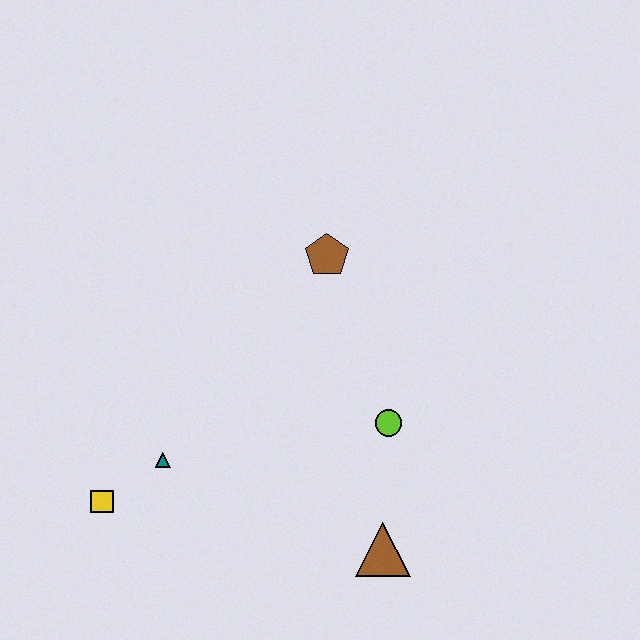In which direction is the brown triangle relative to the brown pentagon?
The brown triangle is below the brown pentagon.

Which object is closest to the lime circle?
The brown triangle is closest to the lime circle.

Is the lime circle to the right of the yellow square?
Yes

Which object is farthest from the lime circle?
The yellow square is farthest from the lime circle.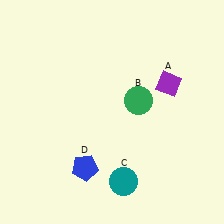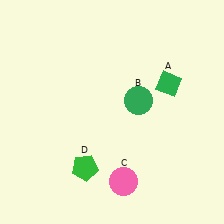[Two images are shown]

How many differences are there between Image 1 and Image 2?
There are 3 differences between the two images.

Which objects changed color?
A changed from purple to green. C changed from teal to pink. D changed from blue to green.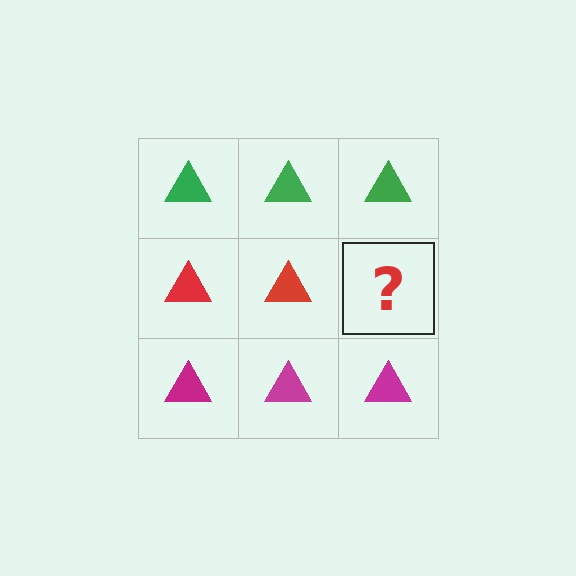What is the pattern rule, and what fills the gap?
The rule is that each row has a consistent color. The gap should be filled with a red triangle.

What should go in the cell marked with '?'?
The missing cell should contain a red triangle.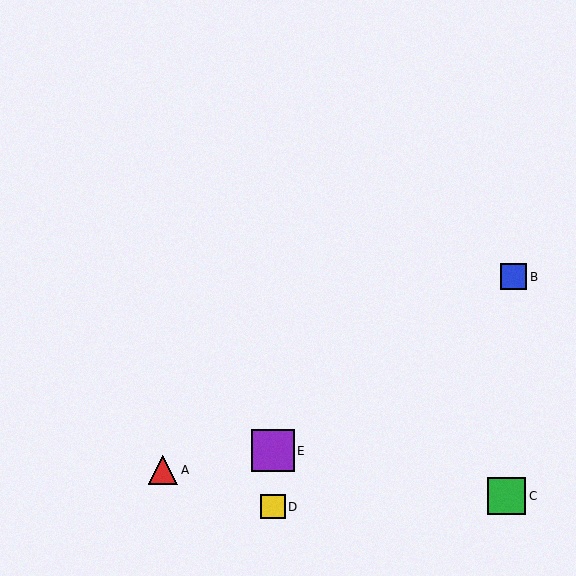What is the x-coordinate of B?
Object B is at x≈514.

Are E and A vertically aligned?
No, E is at x≈273 and A is at x≈163.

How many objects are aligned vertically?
2 objects (D, E) are aligned vertically.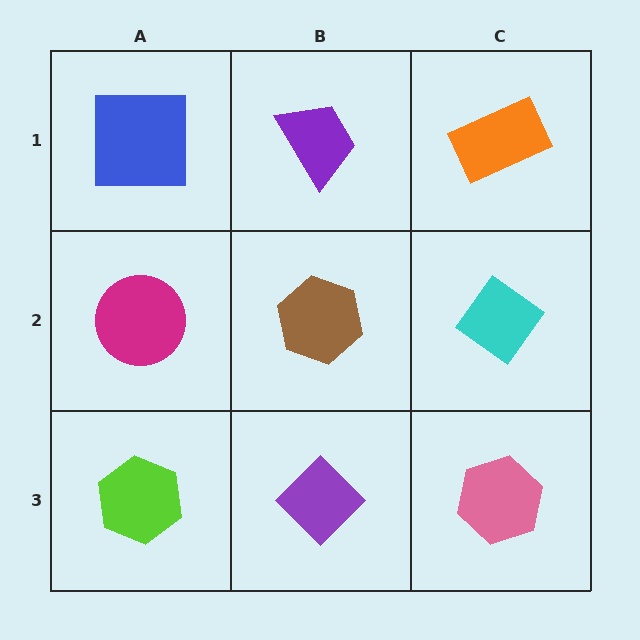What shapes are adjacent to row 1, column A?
A magenta circle (row 2, column A), a purple trapezoid (row 1, column B).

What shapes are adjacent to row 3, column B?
A brown hexagon (row 2, column B), a lime hexagon (row 3, column A), a pink hexagon (row 3, column C).